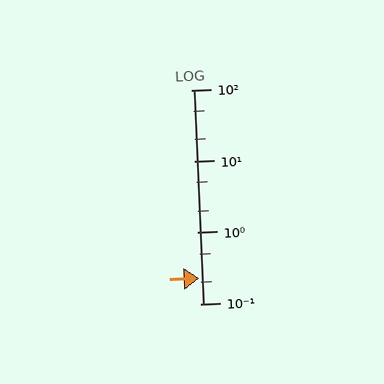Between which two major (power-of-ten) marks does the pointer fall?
The pointer is between 0.1 and 1.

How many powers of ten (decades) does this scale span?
The scale spans 3 decades, from 0.1 to 100.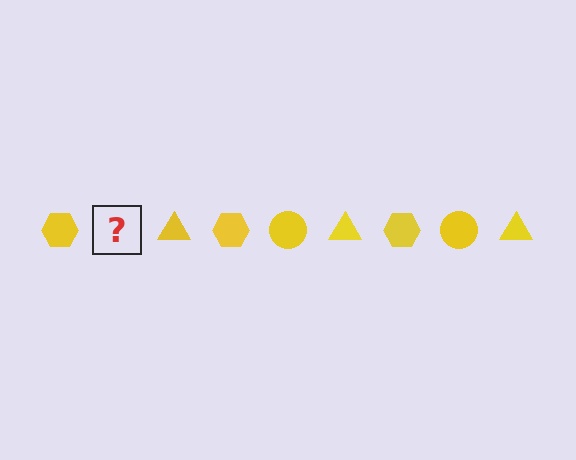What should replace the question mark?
The question mark should be replaced with a yellow circle.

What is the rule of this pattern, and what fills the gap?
The rule is that the pattern cycles through hexagon, circle, triangle shapes in yellow. The gap should be filled with a yellow circle.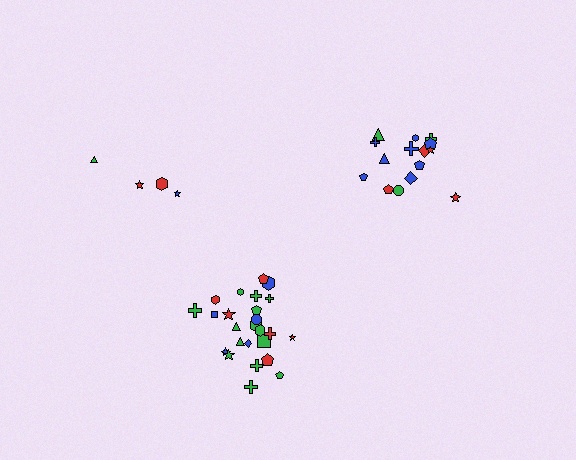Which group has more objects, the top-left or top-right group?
The top-right group.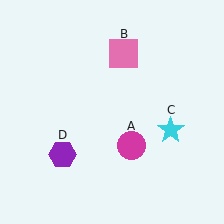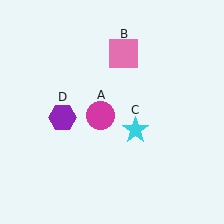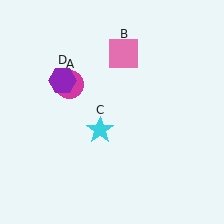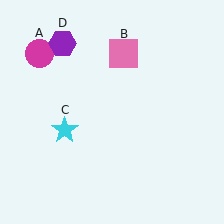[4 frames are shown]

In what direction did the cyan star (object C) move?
The cyan star (object C) moved left.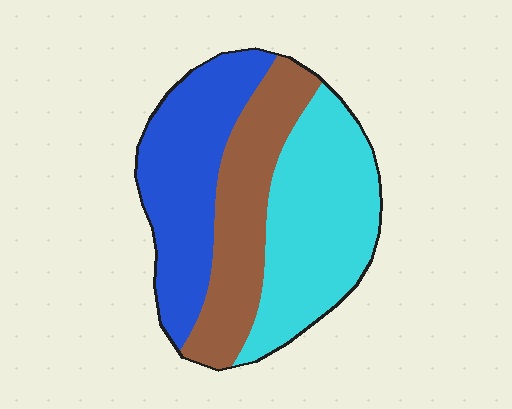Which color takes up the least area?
Brown, at roughly 30%.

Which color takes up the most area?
Cyan, at roughly 40%.